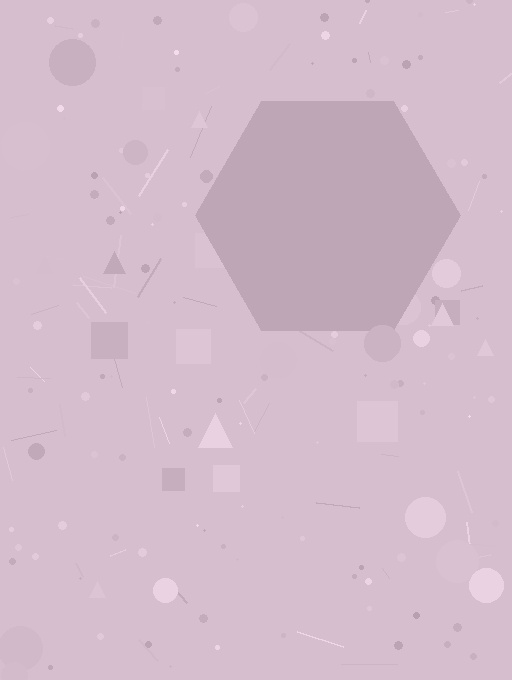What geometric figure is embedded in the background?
A hexagon is embedded in the background.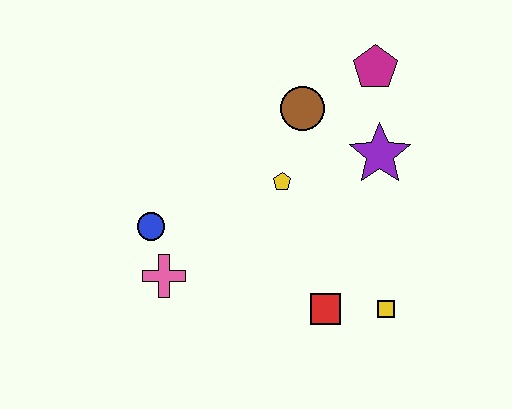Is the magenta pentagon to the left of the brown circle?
No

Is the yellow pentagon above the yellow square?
Yes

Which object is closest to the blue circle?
The pink cross is closest to the blue circle.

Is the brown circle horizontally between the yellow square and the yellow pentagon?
Yes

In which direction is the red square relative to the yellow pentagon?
The red square is below the yellow pentagon.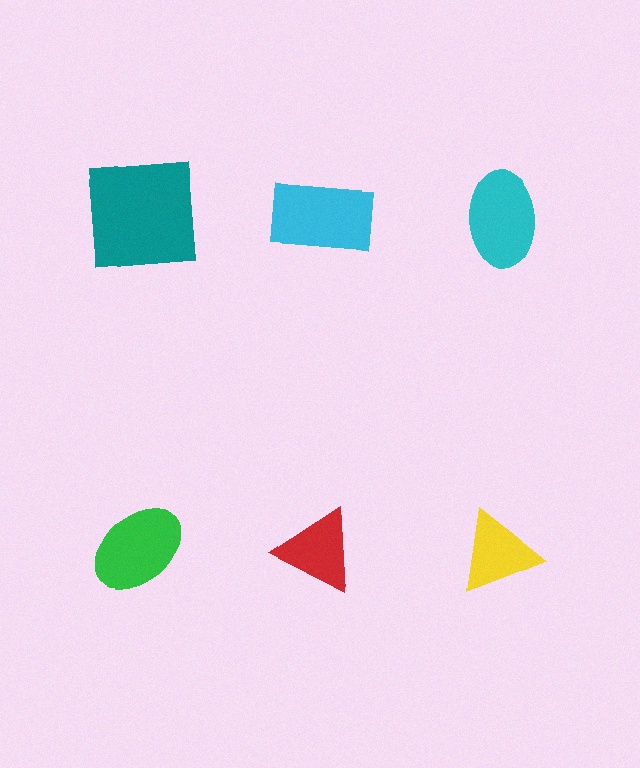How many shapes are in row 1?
3 shapes.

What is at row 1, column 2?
A cyan rectangle.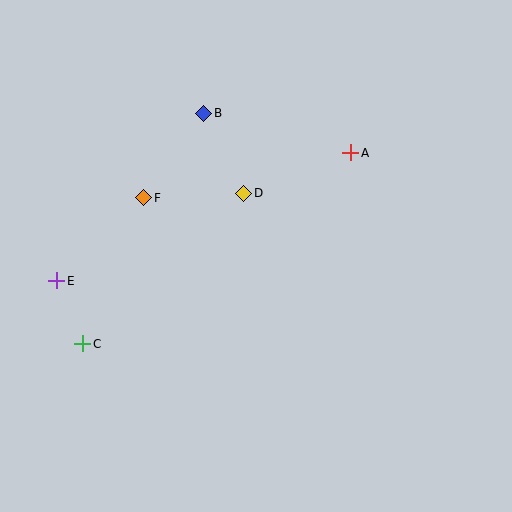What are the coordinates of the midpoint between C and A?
The midpoint between C and A is at (217, 248).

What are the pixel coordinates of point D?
Point D is at (244, 193).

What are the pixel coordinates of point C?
Point C is at (83, 344).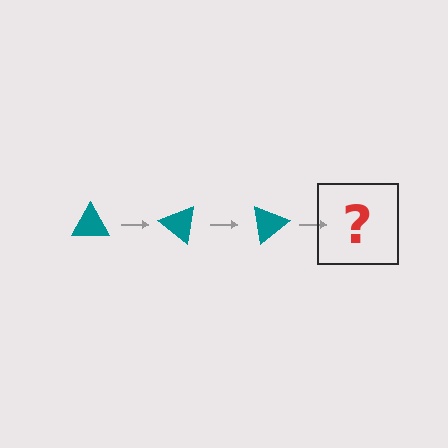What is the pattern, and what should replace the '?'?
The pattern is that the triangle rotates 40 degrees each step. The '?' should be a teal triangle rotated 120 degrees.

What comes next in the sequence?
The next element should be a teal triangle rotated 120 degrees.